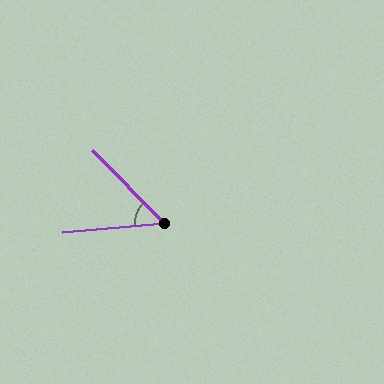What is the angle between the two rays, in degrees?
Approximately 50 degrees.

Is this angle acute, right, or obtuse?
It is acute.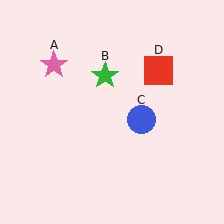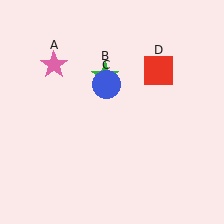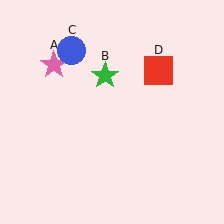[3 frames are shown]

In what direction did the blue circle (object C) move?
The blue circle (object C) moved up and to the left.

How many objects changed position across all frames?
1 object changed position: blue circle (object C).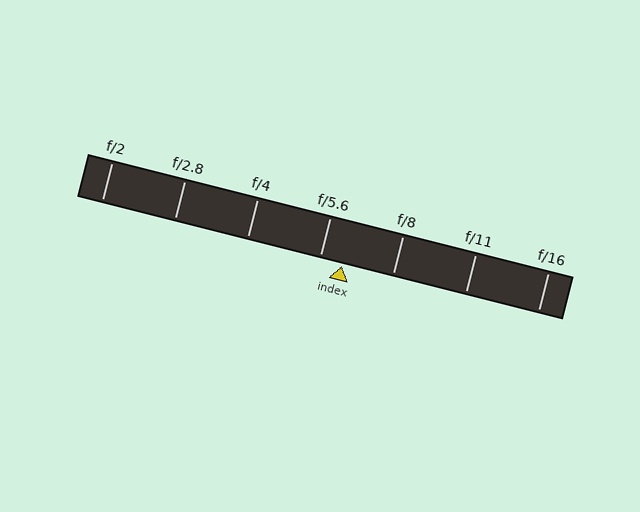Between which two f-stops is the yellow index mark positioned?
The index mark is between f/5.6 and f/8.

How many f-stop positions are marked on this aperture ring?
There are 7 f-stop positions marked.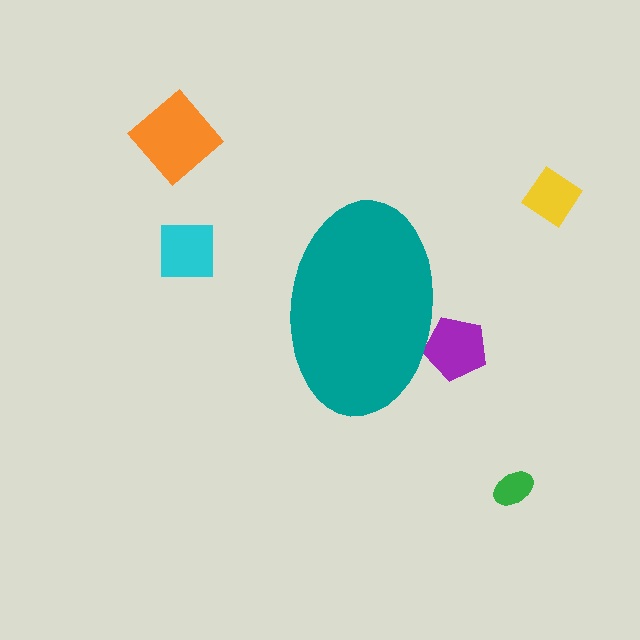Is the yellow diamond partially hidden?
No, the yellow diamond is fully visible.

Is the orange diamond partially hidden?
No, the orange diamond is fully visible.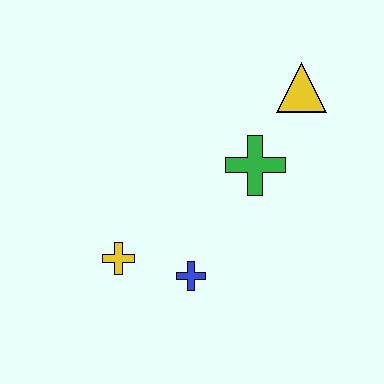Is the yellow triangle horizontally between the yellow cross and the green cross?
No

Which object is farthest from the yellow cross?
The yellow triangle is farthest from the yellow cross.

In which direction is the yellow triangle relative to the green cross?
The yellow triangle is above the green cross.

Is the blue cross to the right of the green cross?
No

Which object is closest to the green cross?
The yellow triangle is closest to the green cross.